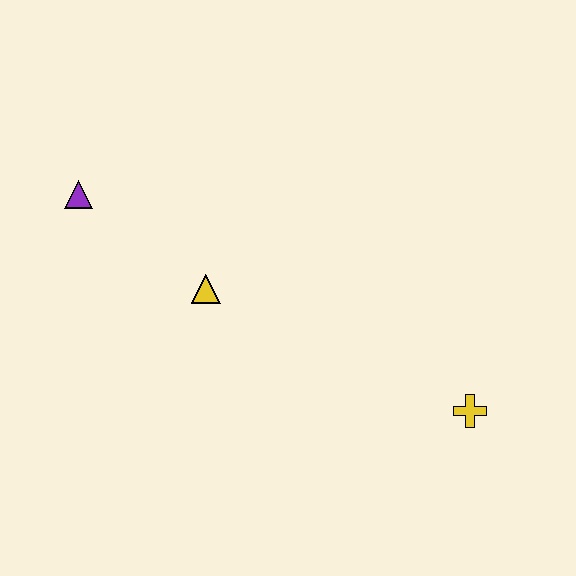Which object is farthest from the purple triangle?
The yellow cross is farthest from the purple triangle.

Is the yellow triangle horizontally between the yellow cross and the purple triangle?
Yes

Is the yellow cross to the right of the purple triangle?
Yes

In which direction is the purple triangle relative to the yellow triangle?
The purple triangle is to the left of the yellow triangle.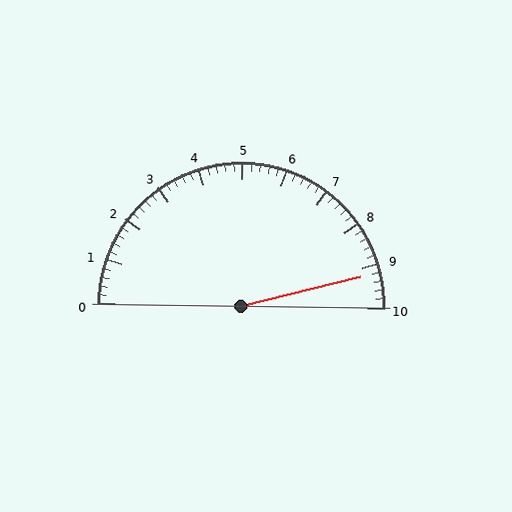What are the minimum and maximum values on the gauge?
The gauge ranges from 0 to 10.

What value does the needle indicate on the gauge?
The needle indicates approximately 9.2.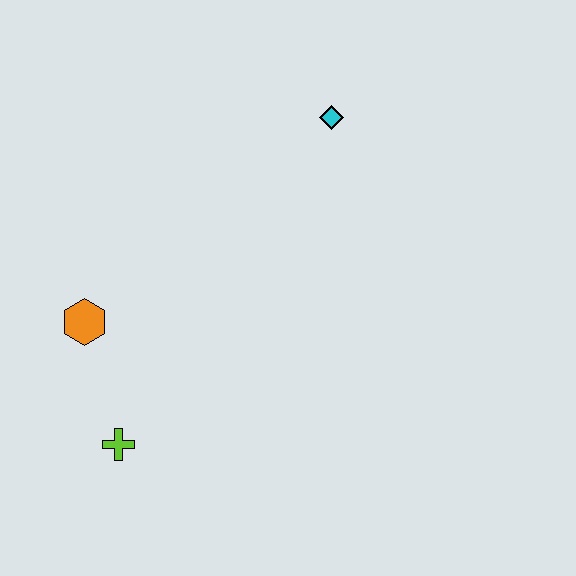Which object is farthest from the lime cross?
The cyan diamond is farthest from the lime cross.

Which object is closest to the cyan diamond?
The orange hexagon is closest to the cyan diamond.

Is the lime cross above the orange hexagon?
No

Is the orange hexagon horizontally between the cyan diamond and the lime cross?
No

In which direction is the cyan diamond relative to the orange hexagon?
The cyan diamond is to the right of the orange hexagon.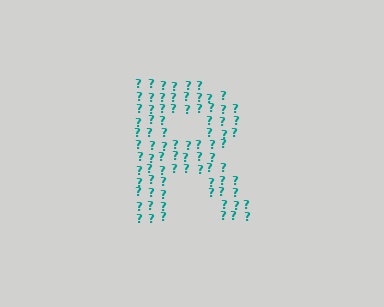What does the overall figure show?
The overall figure shows the letter R.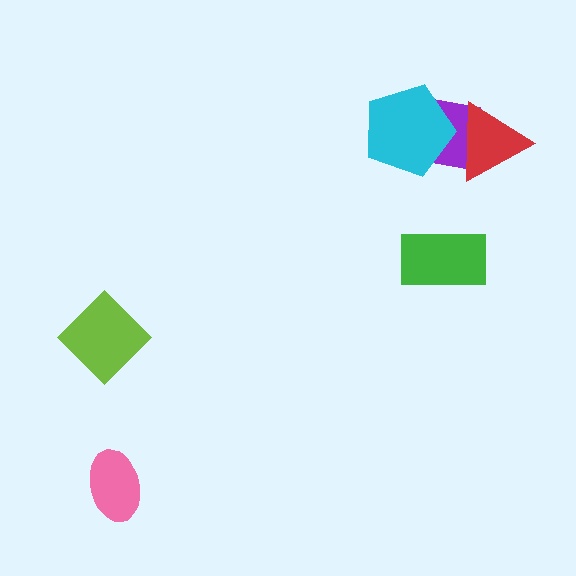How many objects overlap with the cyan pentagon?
2 objects overlap with the cyan pentagon.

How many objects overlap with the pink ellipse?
0 objects overlap with the pink ellipse.